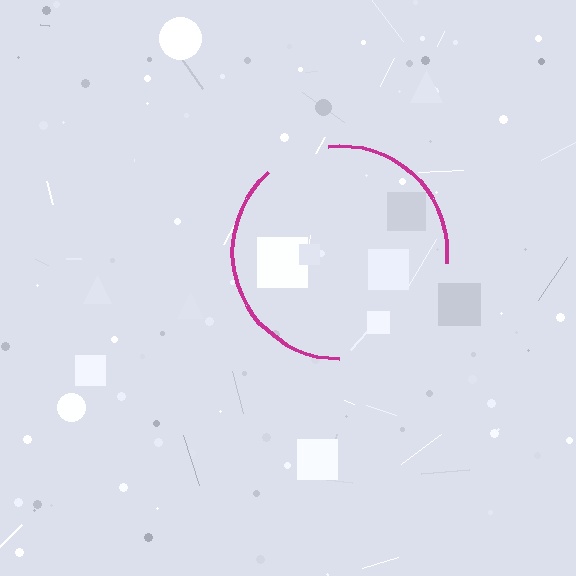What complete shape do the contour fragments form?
The contour fragments form a circle.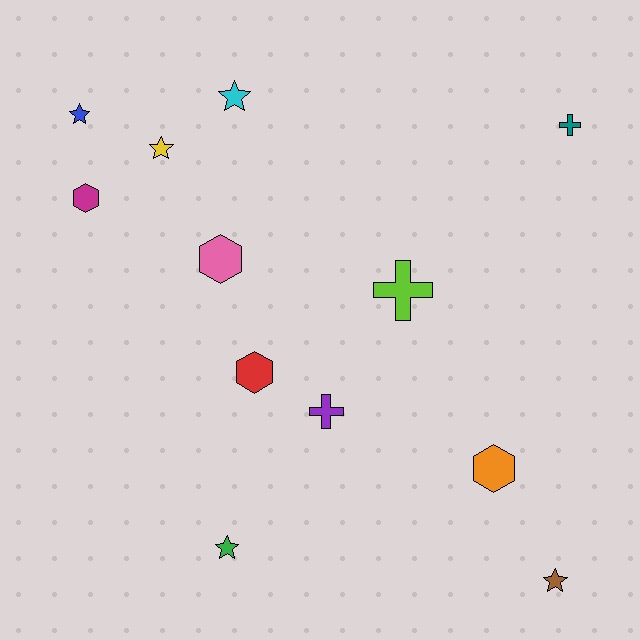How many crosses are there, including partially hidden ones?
There are 3 crosses.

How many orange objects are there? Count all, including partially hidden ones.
There is 1 orange object.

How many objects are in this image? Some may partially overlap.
There are 12 objects.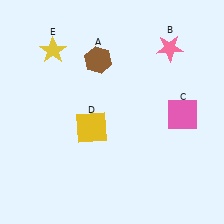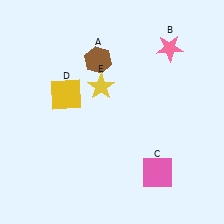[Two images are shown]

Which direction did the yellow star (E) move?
The yellow star (E) moved right.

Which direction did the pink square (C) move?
The pink square (C) moved down.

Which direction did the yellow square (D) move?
The yellow square (D) moved up.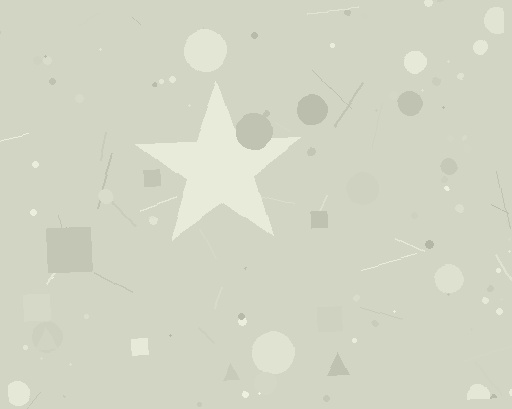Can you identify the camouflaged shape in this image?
The camouflaged shape is a star.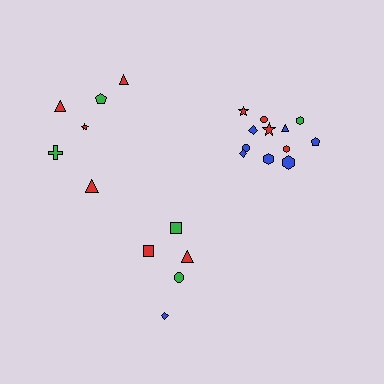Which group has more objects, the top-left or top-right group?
The top-right group.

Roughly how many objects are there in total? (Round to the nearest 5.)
Roughly 25 objects in total.